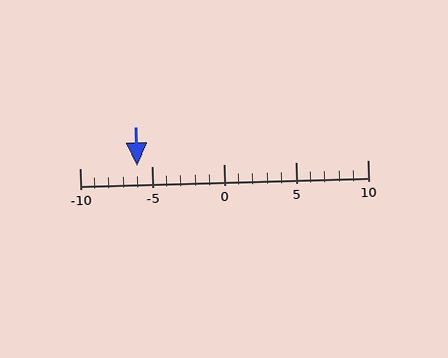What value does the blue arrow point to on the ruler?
The blue arrow points to approximately -6.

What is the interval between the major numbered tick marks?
The major tick marks are spaced 5 units apart.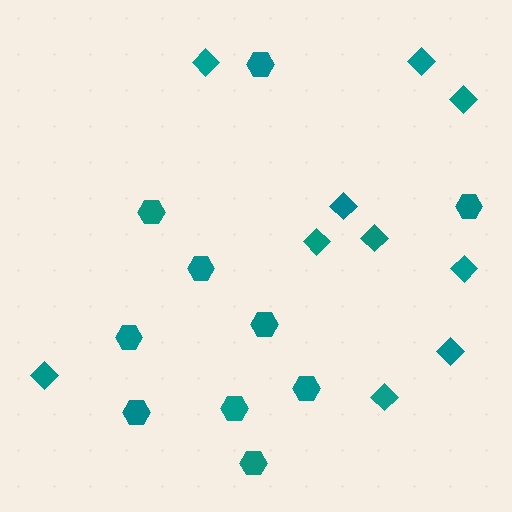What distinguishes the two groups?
There are 2 groups: one group of hexagons (10) and one group of diamonds (10).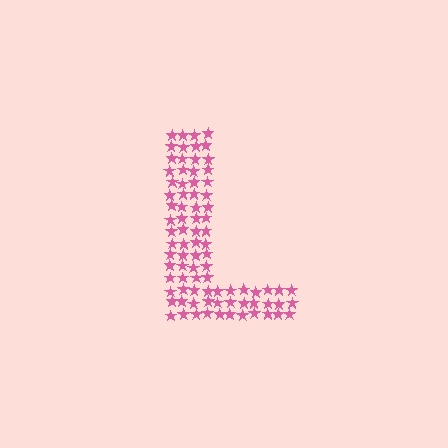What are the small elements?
The small elements are stars.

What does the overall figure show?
The overall figure shows the letter L.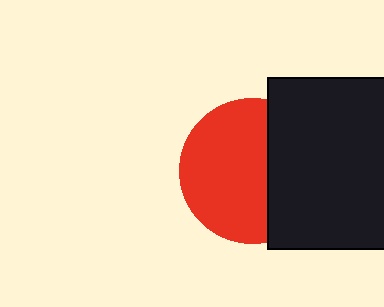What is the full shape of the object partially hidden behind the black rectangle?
The partially hidden object is a red circle.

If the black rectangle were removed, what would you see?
You would see the complete red circle.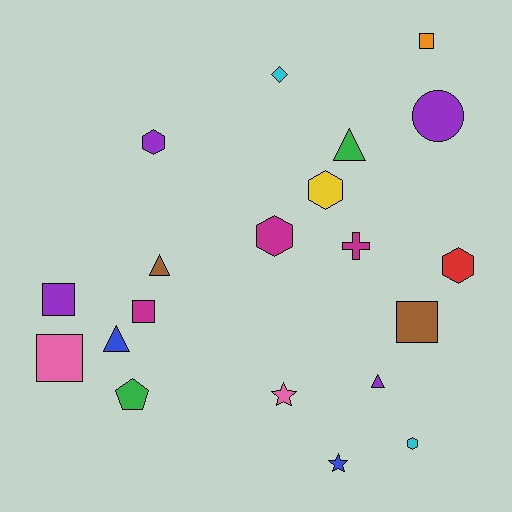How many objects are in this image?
There are 20 objects.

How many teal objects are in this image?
There are no teal objects.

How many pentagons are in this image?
There is 1 pentagon.